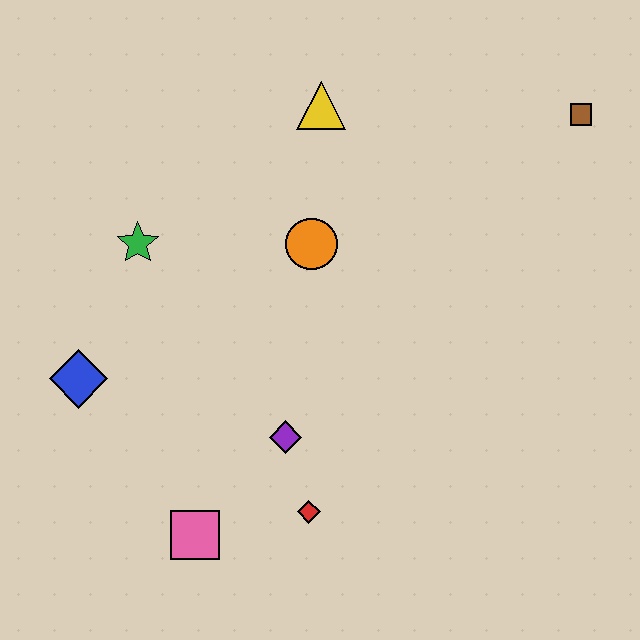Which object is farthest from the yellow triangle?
The pink square is farthest from the yellow triangle.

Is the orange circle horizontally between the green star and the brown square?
Yes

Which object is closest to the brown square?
The yellow triangle is closest to the brown square.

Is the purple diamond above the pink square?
Yes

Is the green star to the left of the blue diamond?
No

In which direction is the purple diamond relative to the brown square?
The purple diamond is below the brown square.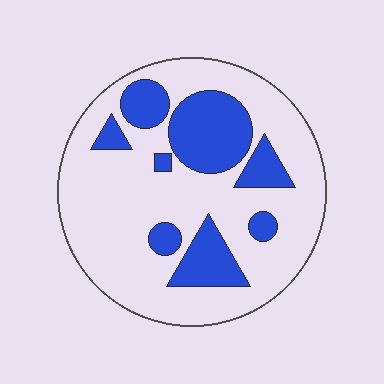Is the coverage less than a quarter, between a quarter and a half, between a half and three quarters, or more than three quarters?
Between a quarter and a half.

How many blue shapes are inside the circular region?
8.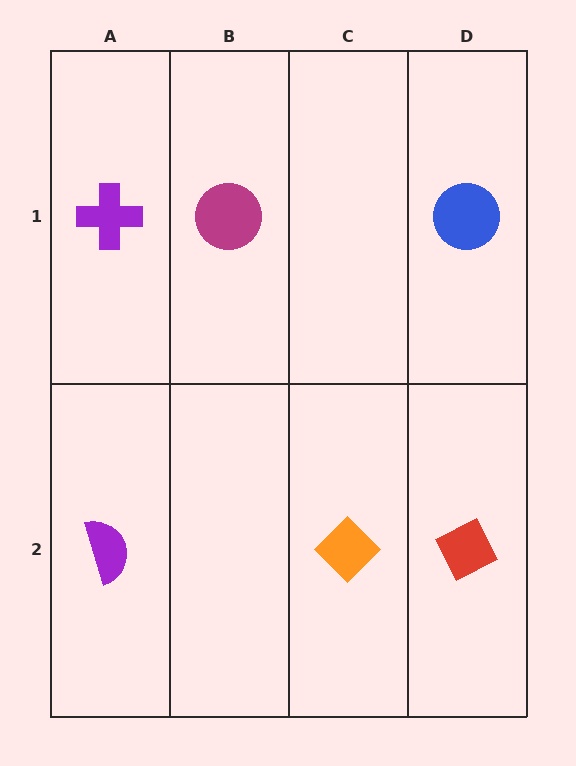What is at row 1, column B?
A magenta circle.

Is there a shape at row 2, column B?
No, that cell is empty.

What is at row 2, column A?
A purple semicircle.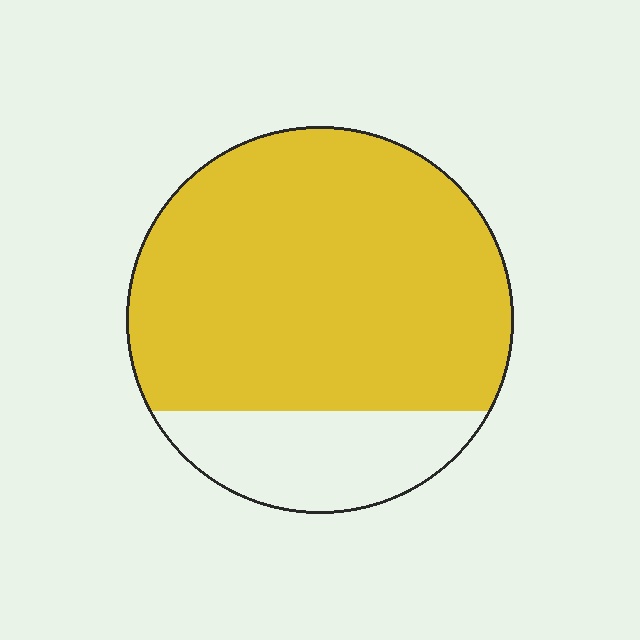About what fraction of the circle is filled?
About four fifths (4/5).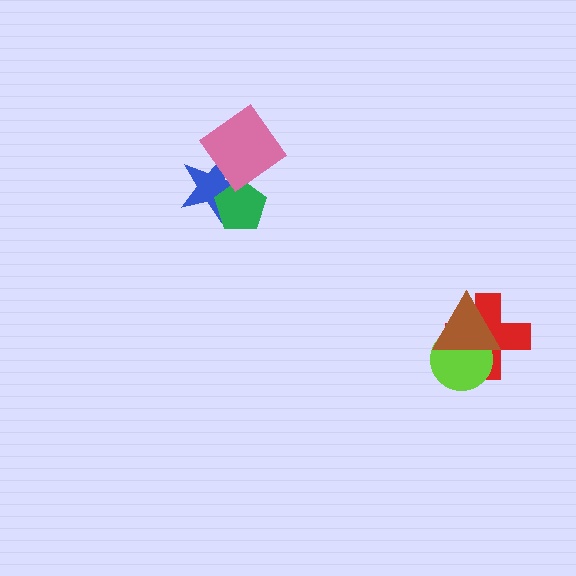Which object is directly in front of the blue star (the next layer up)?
The green pentagon is directly in front of the blue star.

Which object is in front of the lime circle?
The brown triangle is in front of the lime circle.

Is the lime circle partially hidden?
Yes, it is partially covered by another shape.